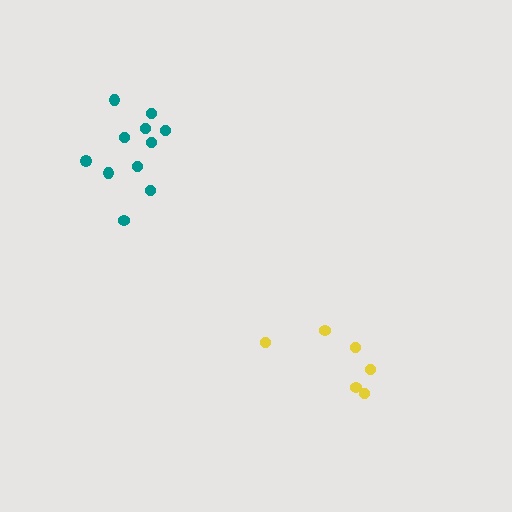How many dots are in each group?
Group 1: 6 dots, Group 2: 11 dots (17 total).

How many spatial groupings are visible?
There are 2 spatial groupings.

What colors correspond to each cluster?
The clusters are colored: yellow, teal.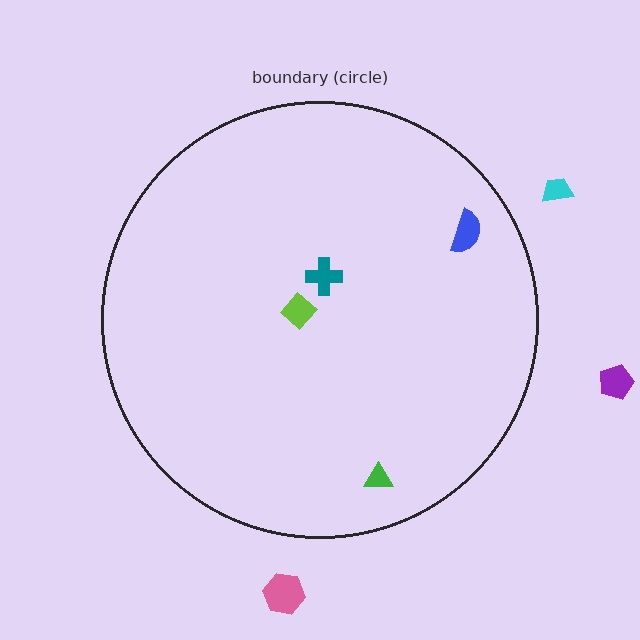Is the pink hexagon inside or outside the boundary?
Outside.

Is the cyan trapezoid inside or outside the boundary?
Outside.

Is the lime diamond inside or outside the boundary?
Inside.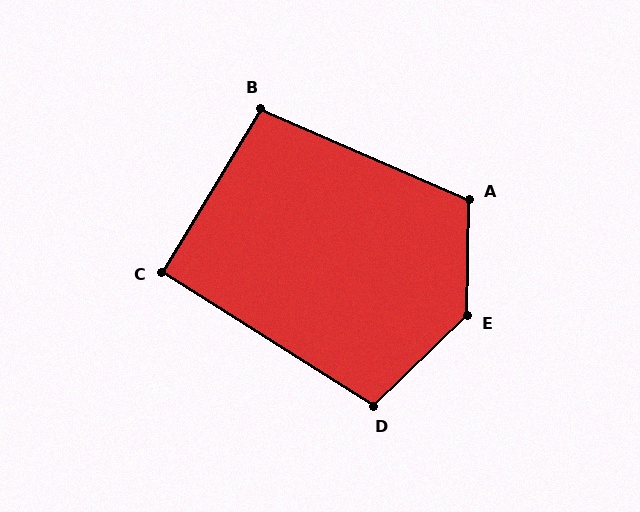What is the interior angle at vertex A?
Approximately 113 degrees (obtuse).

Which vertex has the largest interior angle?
E, at approximately 134 degrees.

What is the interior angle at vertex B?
Approximately 97 degrees (obtuse).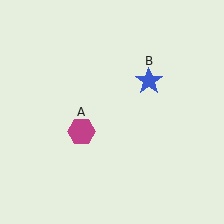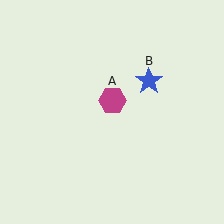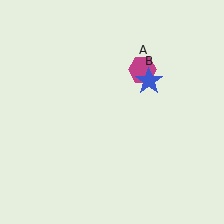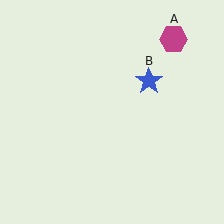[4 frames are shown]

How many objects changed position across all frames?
1 object changed position: magenta hexagon (object A).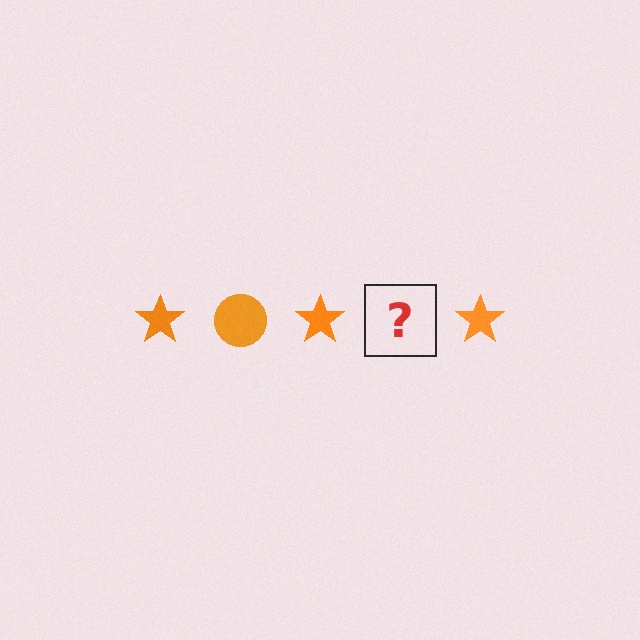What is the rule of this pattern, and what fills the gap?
The rule is that the pattern cycles through star, circle shapes in orange. The gap should be filled with an orange circle.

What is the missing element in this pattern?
The missing element is an orange circle.